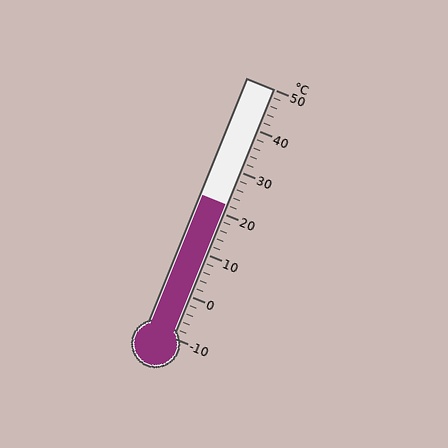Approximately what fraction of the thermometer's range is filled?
The thermometer is filled to approximately 55% of its range.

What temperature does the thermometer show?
The thermometer shows approximately 22°C.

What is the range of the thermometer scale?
The thermometer scale ranges from -10°C to 50°C.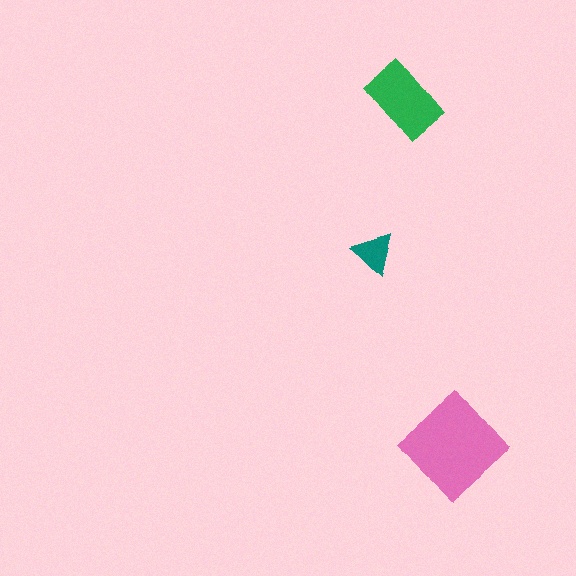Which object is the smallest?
The teal triangle.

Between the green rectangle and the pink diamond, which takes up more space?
The pink diamond.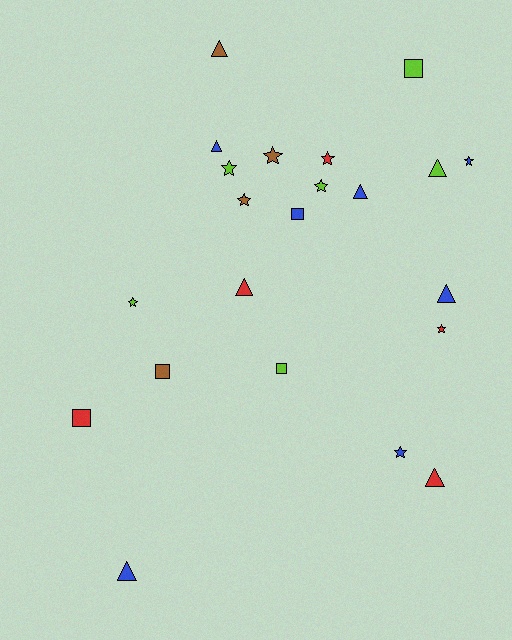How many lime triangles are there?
There is 1 lime triangle.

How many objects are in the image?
There are 22 objects.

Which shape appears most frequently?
Star, with 9 objects.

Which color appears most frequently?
Blue, with 7 objects.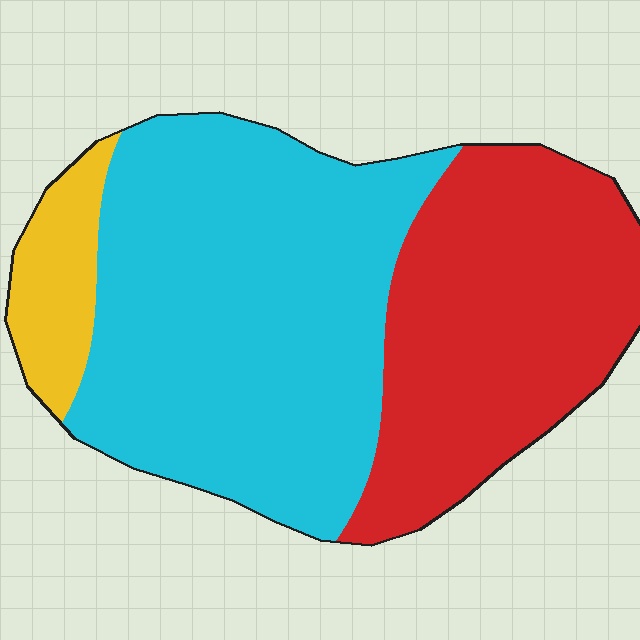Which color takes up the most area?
Cyan, at roughly 55%.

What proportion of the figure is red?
Red takes up about three eighths (3/8) of the figure.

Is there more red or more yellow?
Red.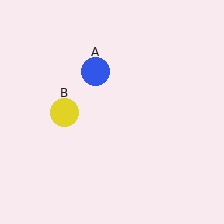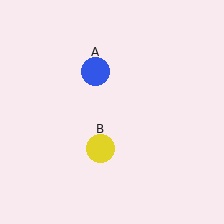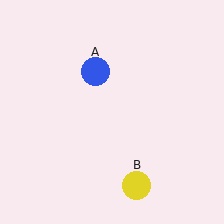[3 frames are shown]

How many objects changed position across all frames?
1 object changed position: yellow circle (object B).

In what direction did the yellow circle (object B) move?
The yellow circle (object B) moved down and to the right.